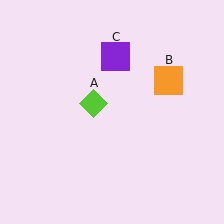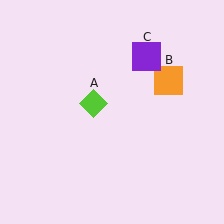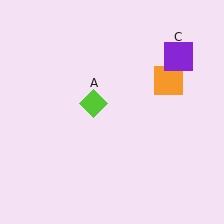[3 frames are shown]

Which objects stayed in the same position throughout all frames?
Lime diamond (object A) and orange square (object B) remained stationary.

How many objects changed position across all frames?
1 object changed position: purple square (object C).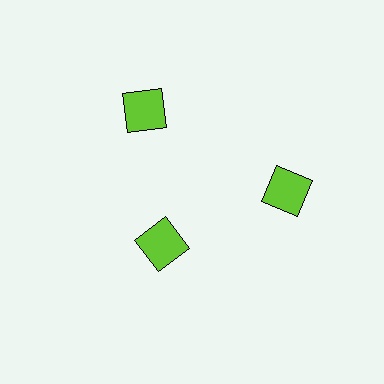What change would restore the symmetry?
The symmetry would be restored by moving it outward, back onto the ring so that all 3 squares sit at equal angles and equal distance from the center.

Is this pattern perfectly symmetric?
No. The 3 lime squares are arranged in a ring, but one element near the 7 o'clock position is pulled inward toward the center, breaking the 3-fold rotational symmetry.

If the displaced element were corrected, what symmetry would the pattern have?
It would have 3-fold rotational symmetry — the pattern would map onto itself every 120 degrees.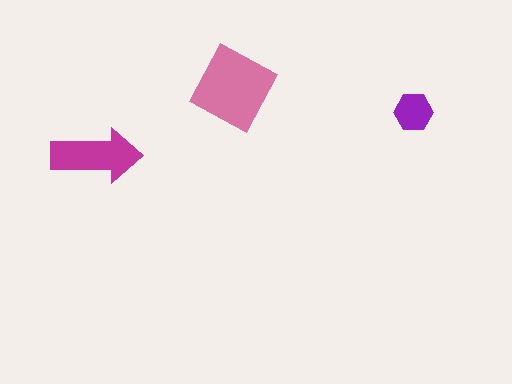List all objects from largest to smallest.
The pink diamond, the magenta arrow, the purple hexagon.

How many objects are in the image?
There are 3 objects in the image.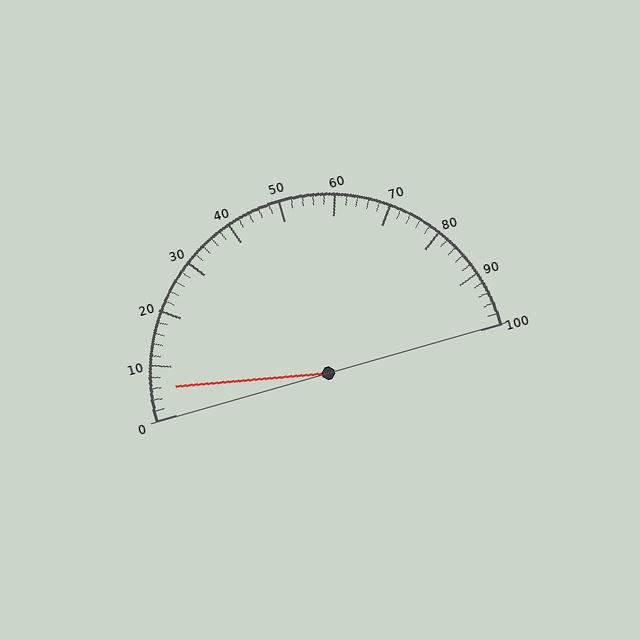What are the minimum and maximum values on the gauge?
The gauge ranges from 0 to 100.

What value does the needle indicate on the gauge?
The needle indicates approximately 6.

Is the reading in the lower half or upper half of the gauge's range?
The reading is in the lower half of the range (0 to 100).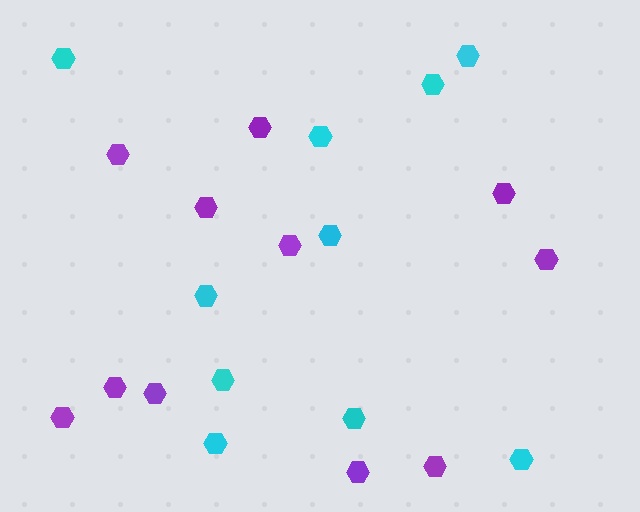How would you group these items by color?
There are 2 groups: one group of cyan hexagons (10) and one group of purple hexagons (11).